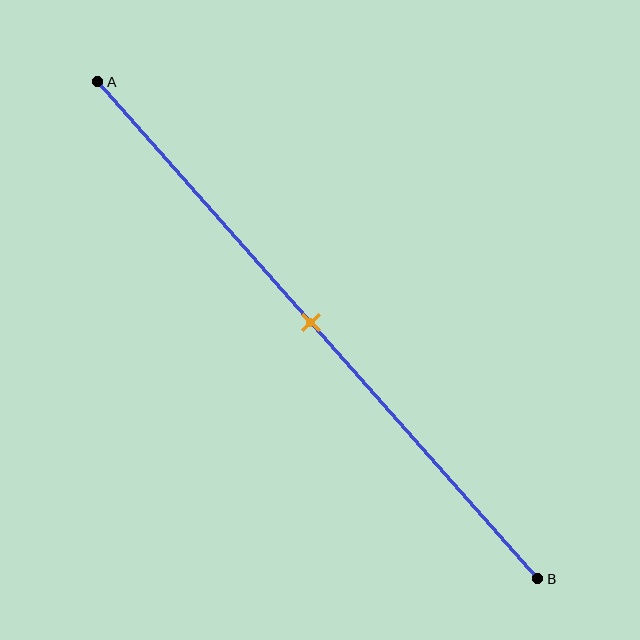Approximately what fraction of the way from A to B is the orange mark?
The orange mark is approximately 50% of the way from A to B.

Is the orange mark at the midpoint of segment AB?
Yes, the mark is approximately at the midpoint.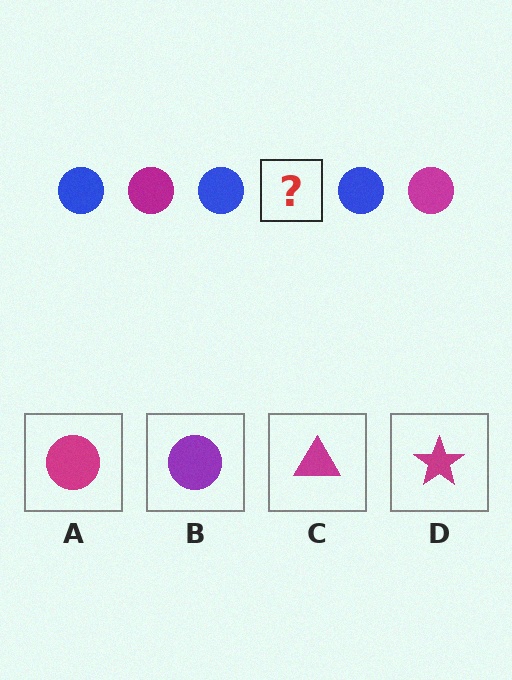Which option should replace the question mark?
Option A.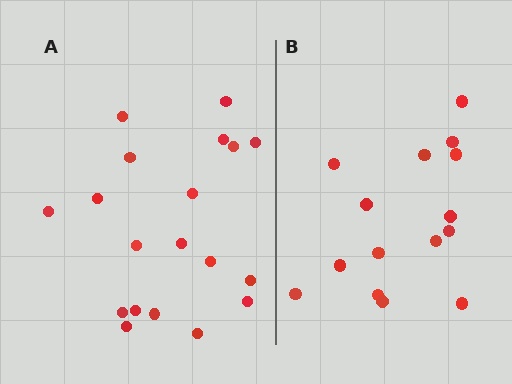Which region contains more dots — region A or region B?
Region A (the left region) has more dots.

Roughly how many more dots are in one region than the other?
Region A has about 4 more dots than region B.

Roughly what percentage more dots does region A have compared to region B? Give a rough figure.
About 25% more.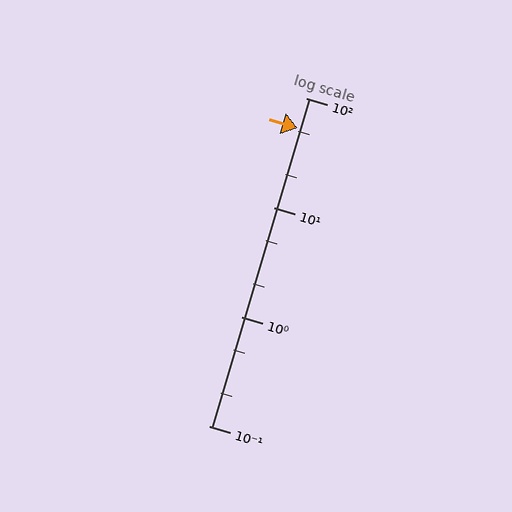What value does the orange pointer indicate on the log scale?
The pointer indicates approximately 53.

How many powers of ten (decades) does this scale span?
The scale spans 3 decades, from 0.1 to 100.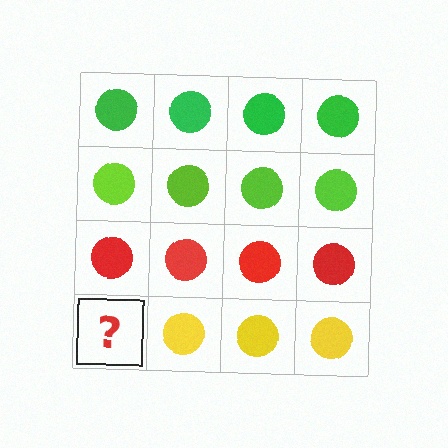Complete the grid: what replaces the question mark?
The question mark should be replaced with a yellow circle.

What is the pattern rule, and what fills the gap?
The rule is that each row has a consistent color. The gap should be filled with a yellow circle.